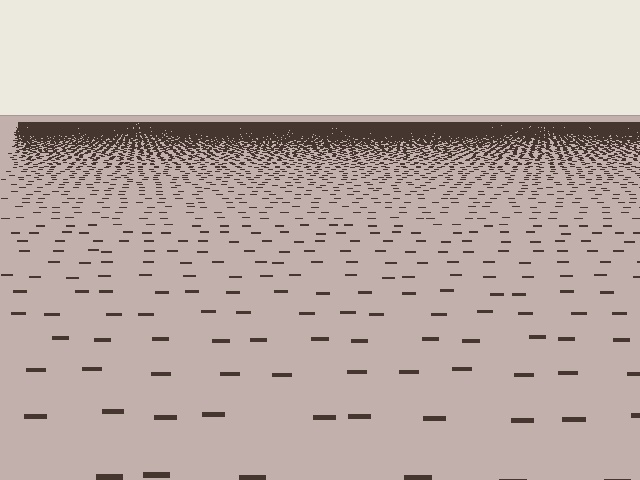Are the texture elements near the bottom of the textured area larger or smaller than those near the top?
Larger. Near the bottom, elements are closer to the viewer and appear at a bigger on-screen size.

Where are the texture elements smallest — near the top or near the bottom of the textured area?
Near the top.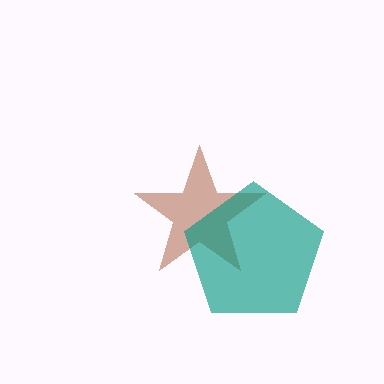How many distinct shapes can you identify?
There are 2 distinct shapes: a brown star, a teal pentagon.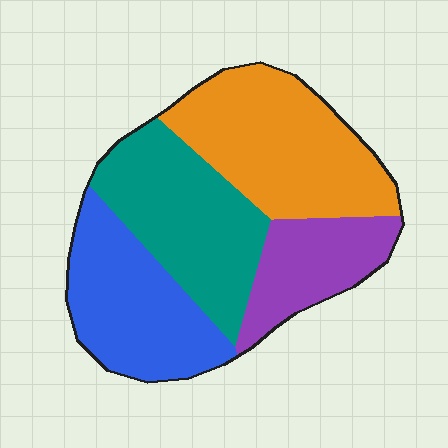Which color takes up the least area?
Purple, at roughly 15%.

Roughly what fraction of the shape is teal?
Teal takes up about one quarter (1/4) of the shape.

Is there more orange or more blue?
Orange.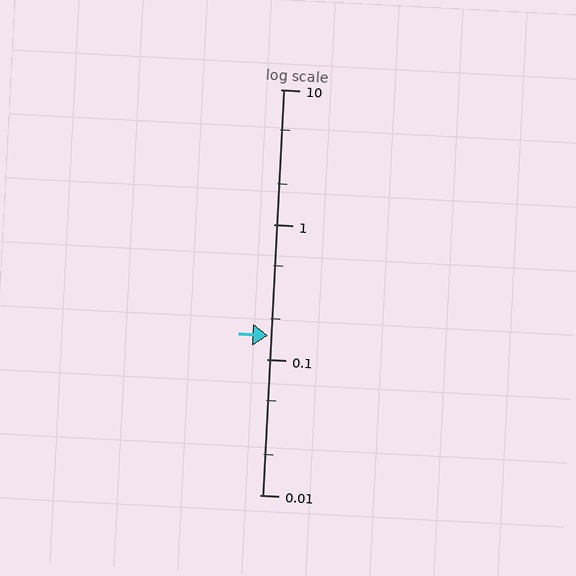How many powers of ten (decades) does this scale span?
The scale spans 3 decades, from 0.01 to 10.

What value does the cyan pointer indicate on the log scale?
The pointer indicates approximately 0.15.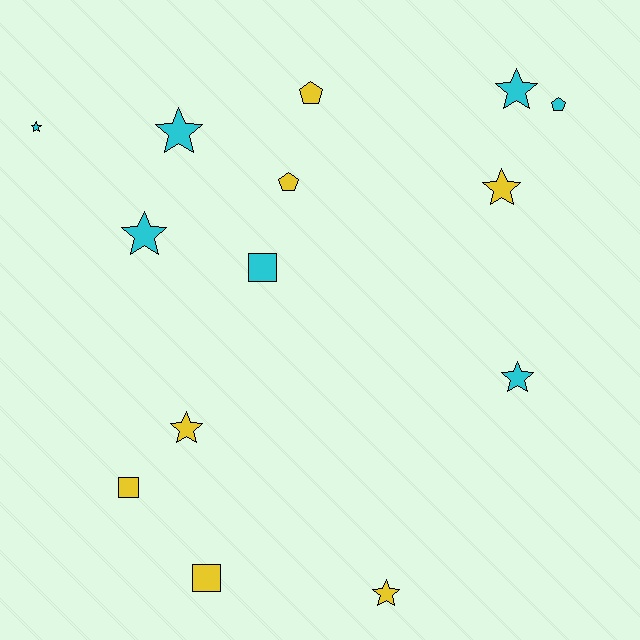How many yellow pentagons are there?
There are 2 yellow pentagons.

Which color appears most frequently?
Yellow, with 7 objects.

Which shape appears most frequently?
Star, with 8 objects.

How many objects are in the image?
There are 14 objects.